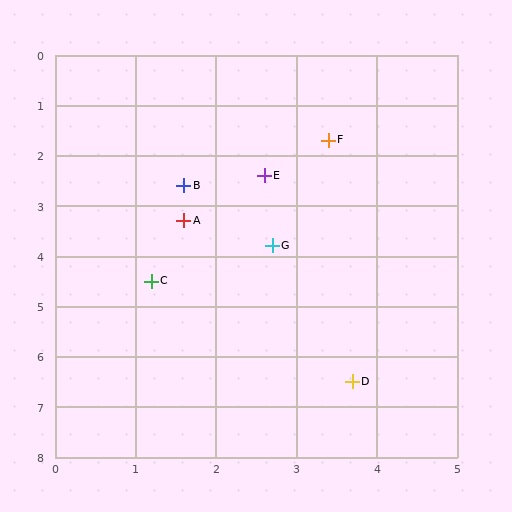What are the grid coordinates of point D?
Point D is at approximately (3.7, 6.5).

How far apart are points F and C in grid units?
Points F and C are about 3.6 grid units apart.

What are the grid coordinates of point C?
Point C is at approximately (1.2, 4.5).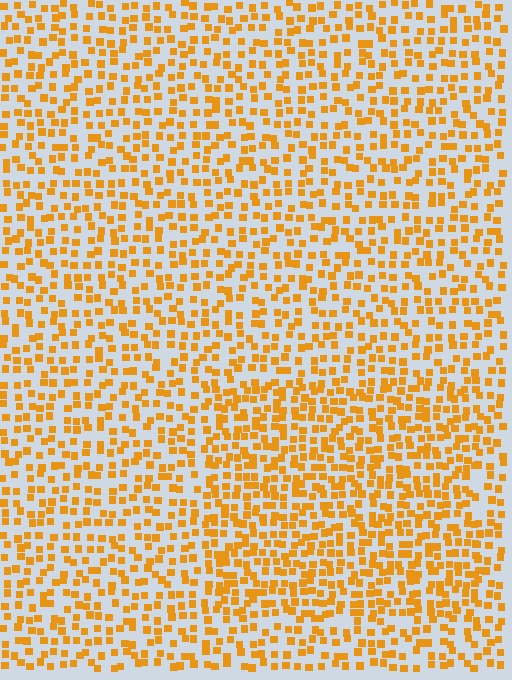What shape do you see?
I see a rectangle.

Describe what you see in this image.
The image contains small orange elements arranged at two different densities. A rectangle-shaped region is visible where the elements are more densely packed than the surrounding area.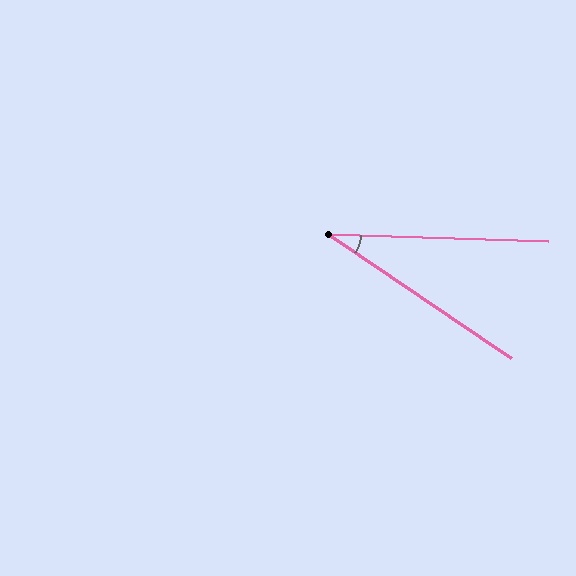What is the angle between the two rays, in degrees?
Approximately 32 degrees.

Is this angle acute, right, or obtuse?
It is acute.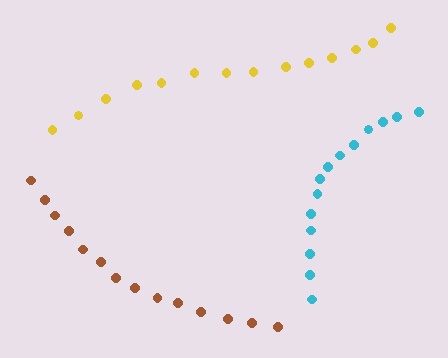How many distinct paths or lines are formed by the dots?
There are 3 distinct paths.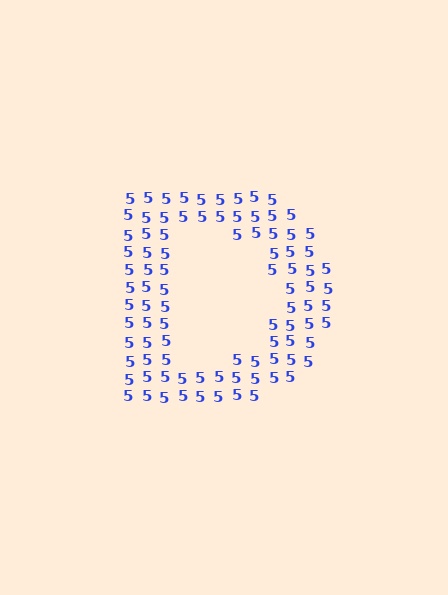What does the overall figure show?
The overall figure shows the letter D.